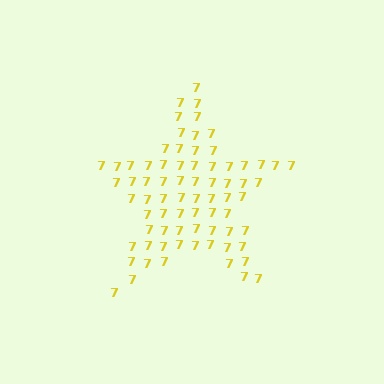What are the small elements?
The small elements are digit 7's.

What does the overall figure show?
The overall figure shows a star.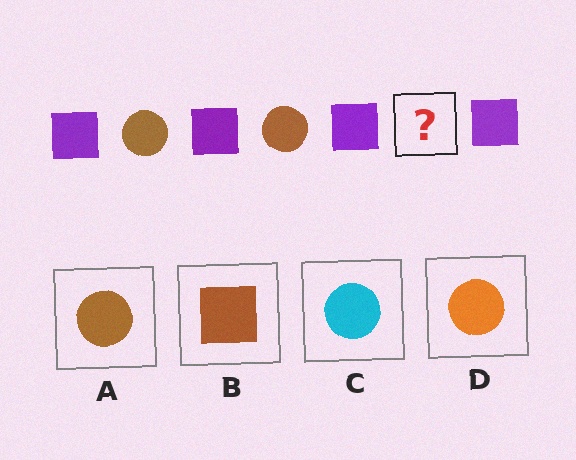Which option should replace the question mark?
Option A.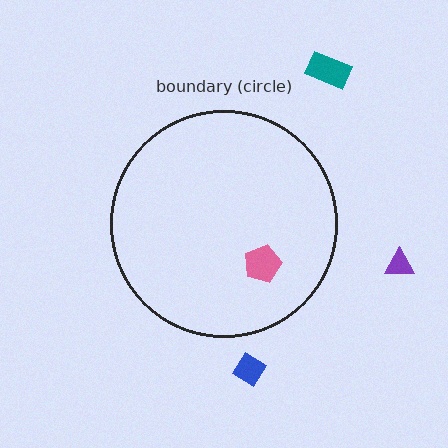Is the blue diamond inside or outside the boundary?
Outside.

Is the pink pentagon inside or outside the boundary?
Inside.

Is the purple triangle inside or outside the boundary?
Outside.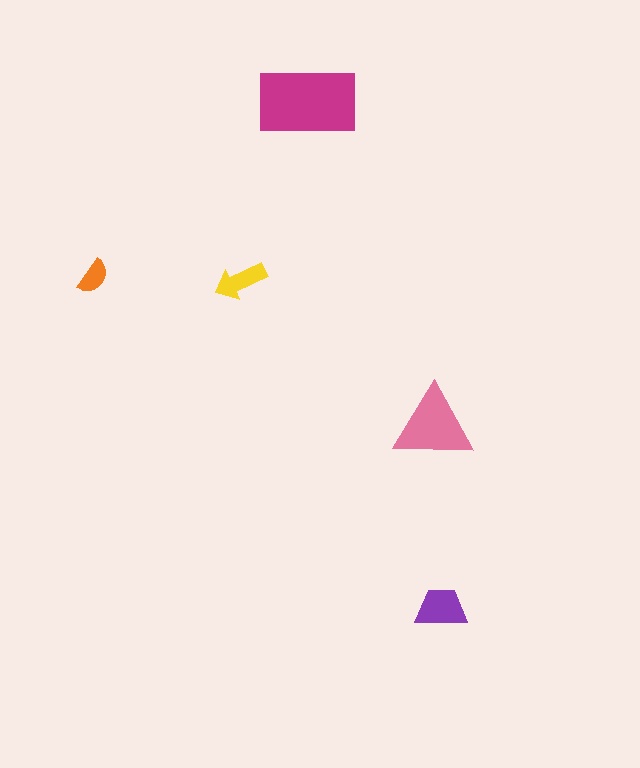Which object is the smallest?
The orange semicircle.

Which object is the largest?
The magenta rectangle.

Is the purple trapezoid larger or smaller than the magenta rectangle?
Smaller.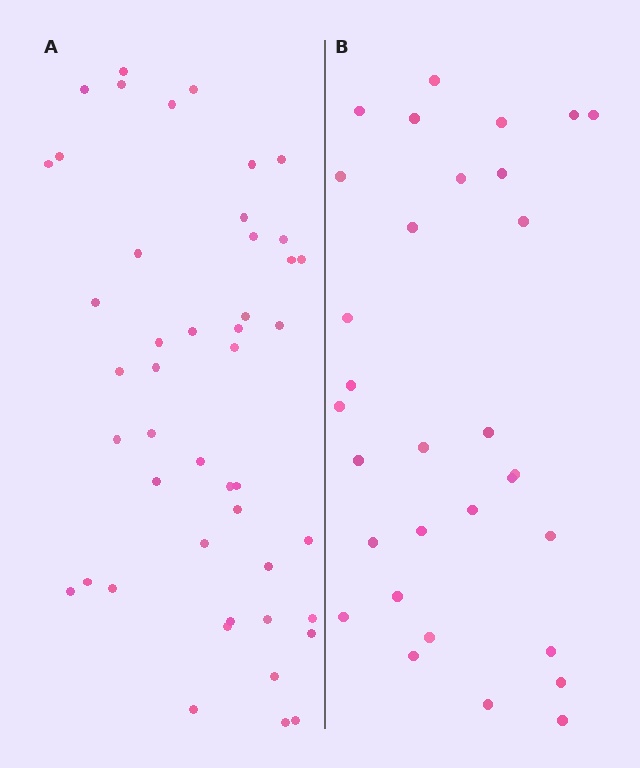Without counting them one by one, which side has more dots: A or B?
Region A (the left region) has more dots.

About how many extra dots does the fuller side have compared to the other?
Region A has approximately 15 more dots than region B.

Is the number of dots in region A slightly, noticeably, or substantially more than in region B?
Region A has substantially more. The ratio is roughly 1.5 to 1.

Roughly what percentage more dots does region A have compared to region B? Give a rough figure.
About 50% more.